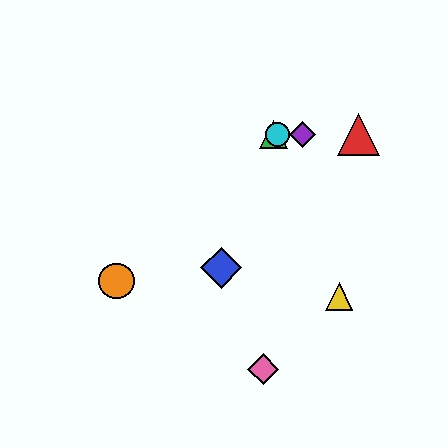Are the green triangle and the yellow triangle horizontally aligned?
No, the green triangle is at y≈135 and the yellow triangle is at y≈297.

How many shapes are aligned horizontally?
4 shapes (the red triangle, the green triangle, the purple diamond, the cyan circle) are aligned horizontally.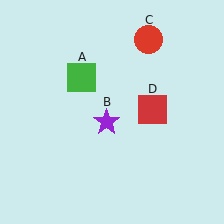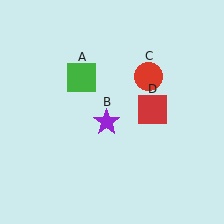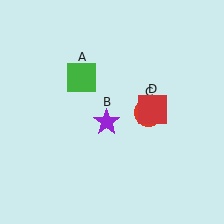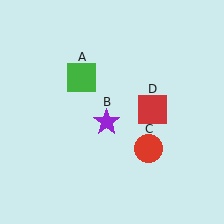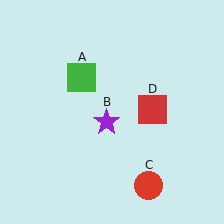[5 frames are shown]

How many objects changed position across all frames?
1 object changed position: red circle (object C).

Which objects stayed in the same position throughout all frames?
Green square (object A) and purple star (object B) and red square (object D) remained stationary.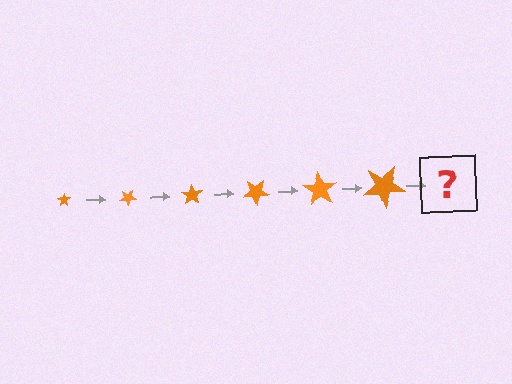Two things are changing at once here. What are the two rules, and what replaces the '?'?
The two rules are that the star grows larger each step and it rotates 35 degrees each step. The '?' should be a star, larger than the previous one and rotated 210 degrees from the start.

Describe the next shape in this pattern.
It should be a star, larger than the previous one and rotated 210 degrees from the start.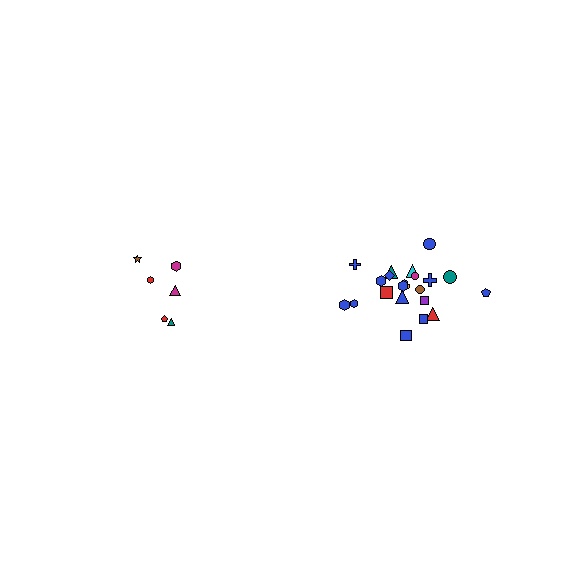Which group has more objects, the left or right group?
The right group.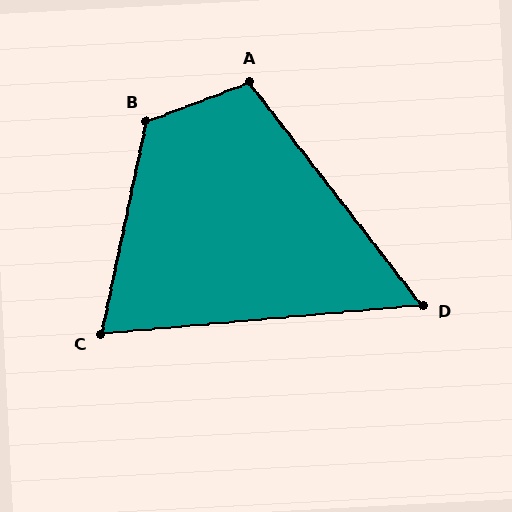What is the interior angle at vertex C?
Approximately 73 degrees (acute).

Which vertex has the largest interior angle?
B, at approximately 123 degrees.